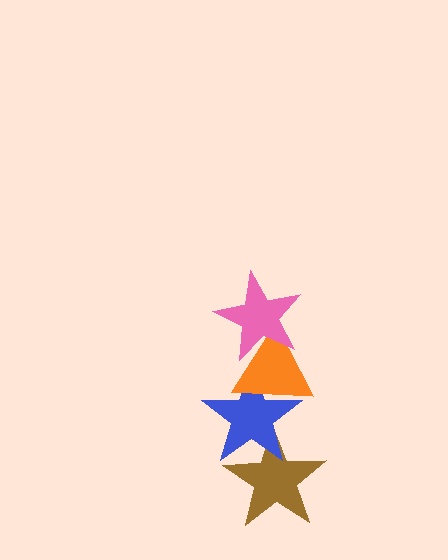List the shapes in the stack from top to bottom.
From top to bottom: the pink star, the orange triangle, the blue star, the brown star.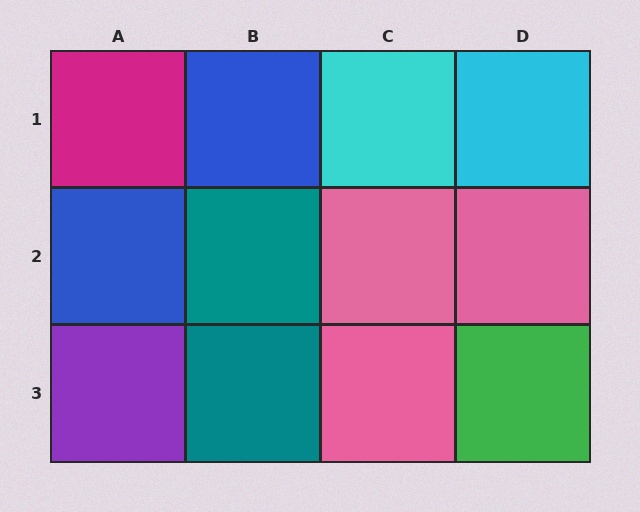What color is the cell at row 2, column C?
Pink.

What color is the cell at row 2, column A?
Blue.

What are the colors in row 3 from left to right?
Purple, teal, pink, green.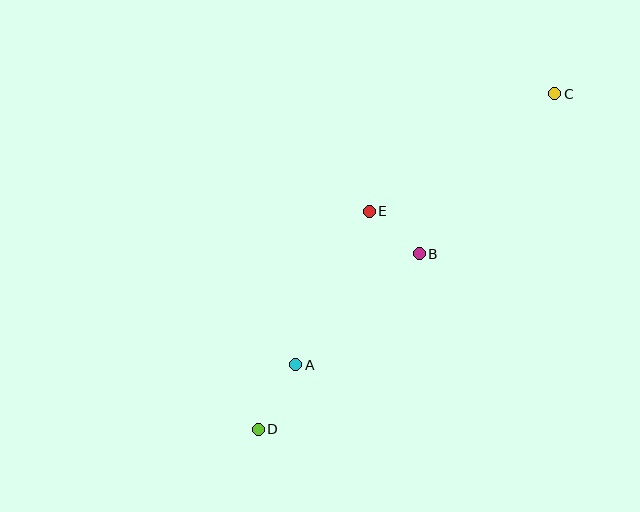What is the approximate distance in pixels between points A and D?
The distance between A and D is approximately 75 pixels.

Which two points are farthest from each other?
Points C and D are farthest from each other.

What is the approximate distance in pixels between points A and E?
The distance between A and E is approximately 170 pixels.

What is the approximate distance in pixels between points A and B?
The distance between A and B is approximately 166 pixels.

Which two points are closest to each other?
Points B and E are closest to each other.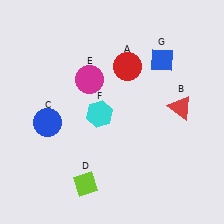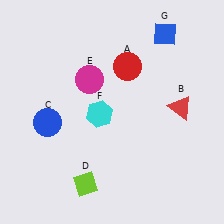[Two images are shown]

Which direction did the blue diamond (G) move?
The blue diamond (G) moved up.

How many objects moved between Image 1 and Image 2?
1 object moved between the two images.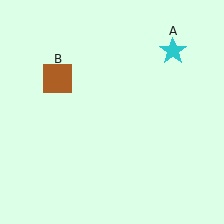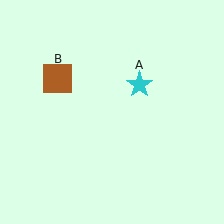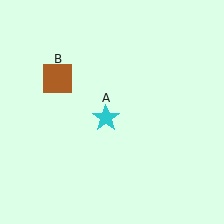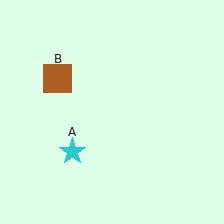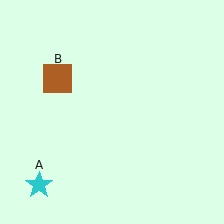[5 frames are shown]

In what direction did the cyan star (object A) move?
The cyan star (object A) moved down and to the left.